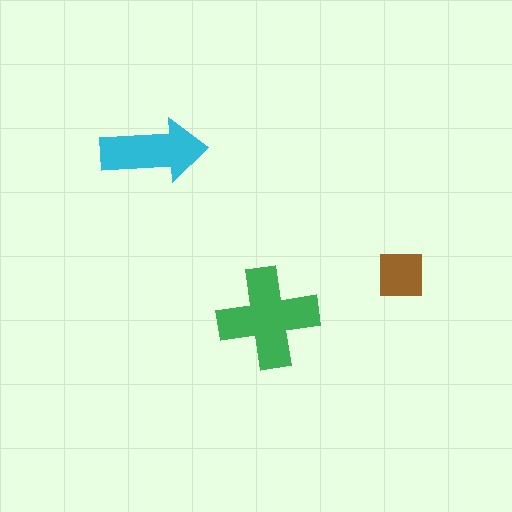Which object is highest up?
The cyan arrow is topmost.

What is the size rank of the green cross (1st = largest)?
1st.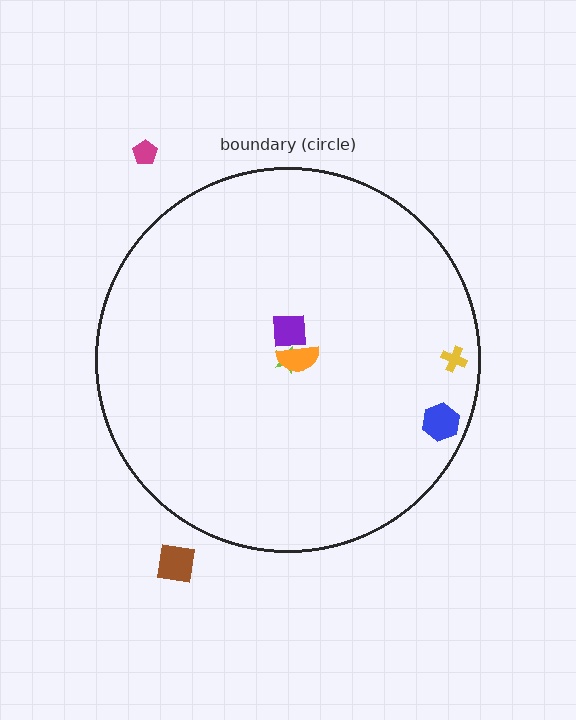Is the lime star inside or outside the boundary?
Inside.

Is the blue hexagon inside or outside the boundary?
Inside.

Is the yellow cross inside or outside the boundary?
Inside.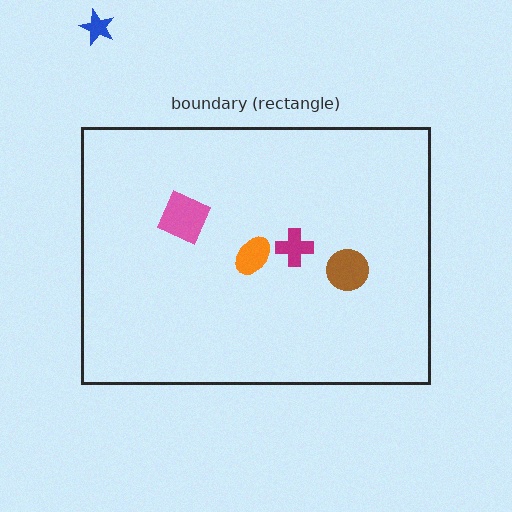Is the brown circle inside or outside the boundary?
Inside.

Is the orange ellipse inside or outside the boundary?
Inside.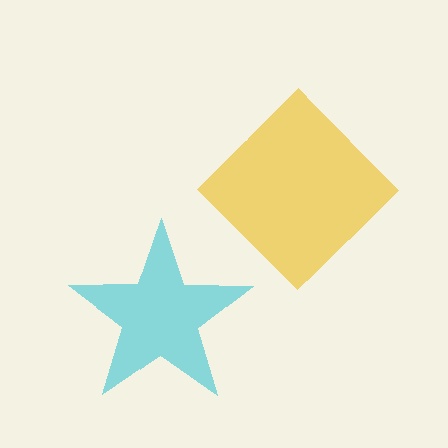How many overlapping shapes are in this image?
There are 2 overlapping shapes in the image.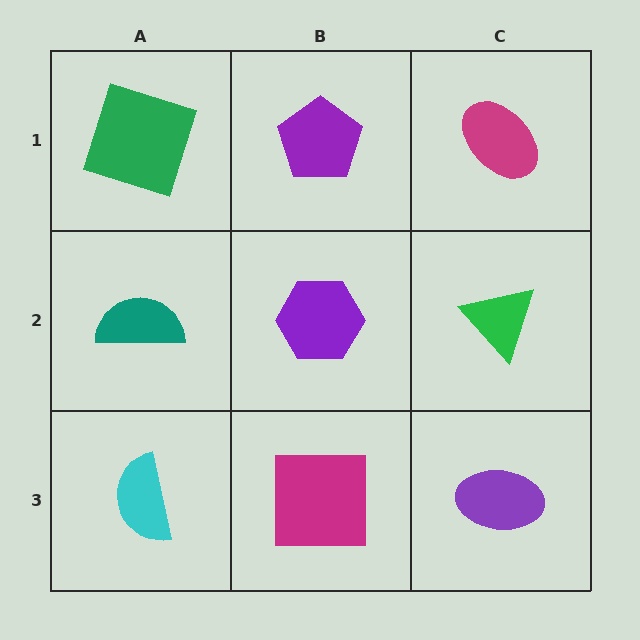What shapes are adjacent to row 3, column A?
A teal semicircle (row 2, column A), a magenta square (row 3, column B).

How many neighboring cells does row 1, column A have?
2.